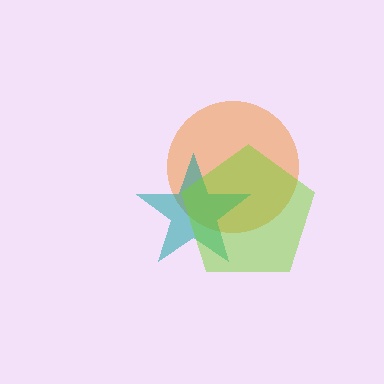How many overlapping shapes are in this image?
There are 3 overlapping shapes in the image.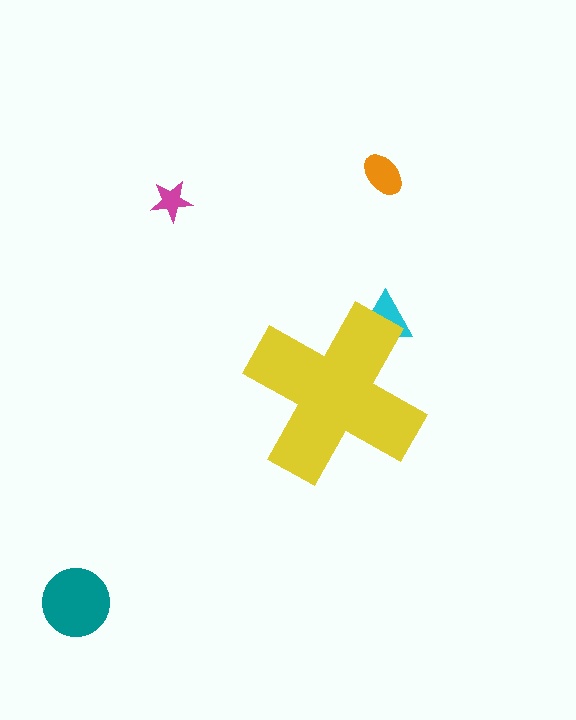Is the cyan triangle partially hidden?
Yes, the cyan triangle is partially hidden behind the yellow cross.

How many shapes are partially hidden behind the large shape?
1 shape is partially hidden.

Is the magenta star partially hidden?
No, the magenta star is fully visible.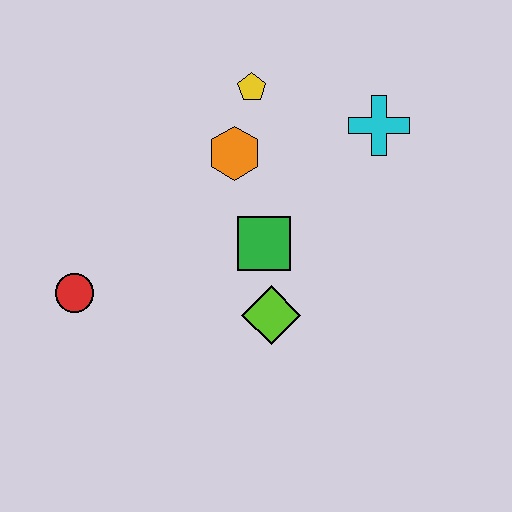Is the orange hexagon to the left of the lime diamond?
Yes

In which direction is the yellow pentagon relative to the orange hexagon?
The yellow pentagon is above the orange hexagon.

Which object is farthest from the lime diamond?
The yellow pentagon is farthest from the lime diamond.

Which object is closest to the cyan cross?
The yellow pentagon is closest to the cyan cross.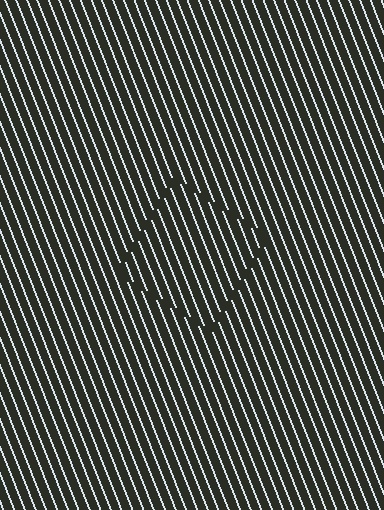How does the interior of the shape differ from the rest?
The interior of the shape contains the same grating, shifted by half a period — the contour is defined by the phase discontinuity where line-ends from the inner and outer gratings abut.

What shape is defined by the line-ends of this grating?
An illusory square. The interior of the shape contains the same grating, shifted by half a period — the contour is defined by the phase discontinuity where line-ends from the inner and outer gratings abut.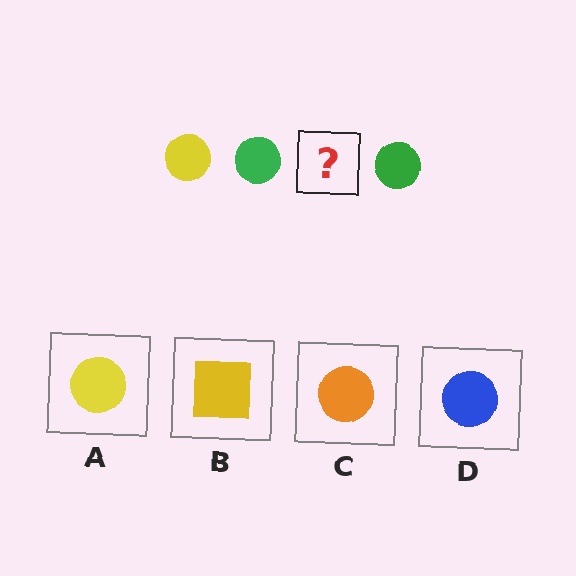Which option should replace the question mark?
Option A.